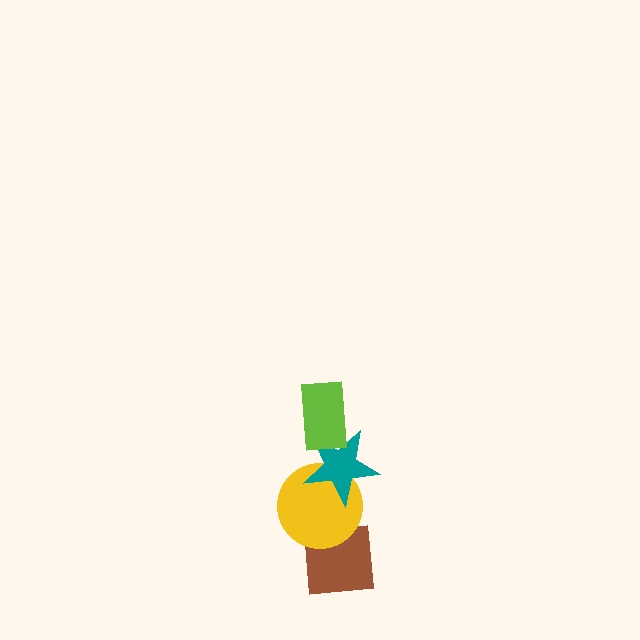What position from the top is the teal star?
The teal star is 2nd from the top.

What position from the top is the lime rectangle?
The lime rectangle is 1st from the top.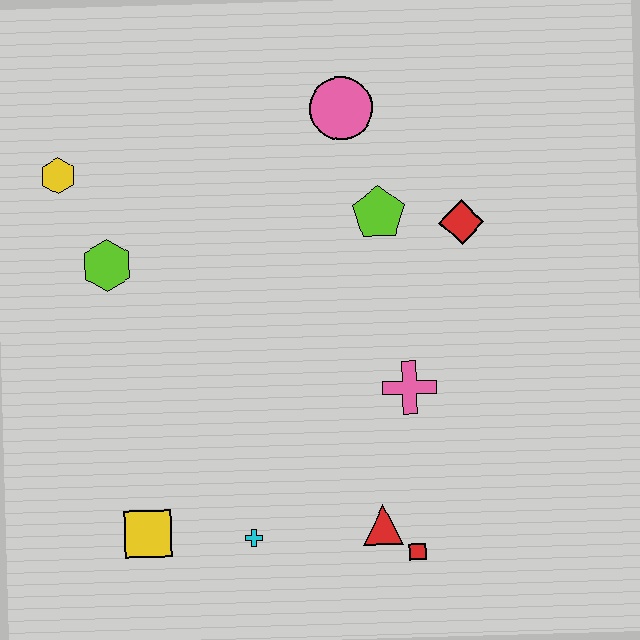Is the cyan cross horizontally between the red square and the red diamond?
No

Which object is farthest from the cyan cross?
The pink circle is farthest from the cyan cross.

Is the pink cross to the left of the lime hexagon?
No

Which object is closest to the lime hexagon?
The yellow hexagon is closest to the lime hexagon.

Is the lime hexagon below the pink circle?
Yes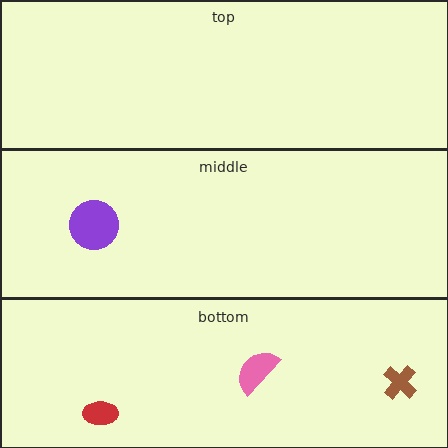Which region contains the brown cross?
The bottom region.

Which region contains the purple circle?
The middle region.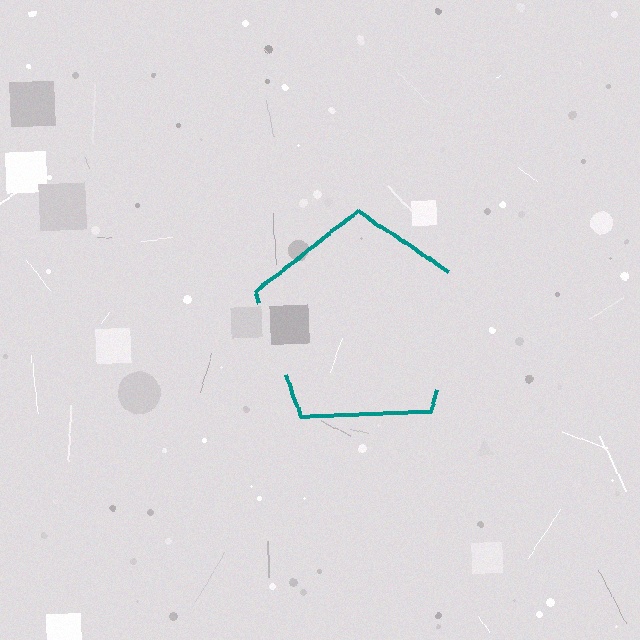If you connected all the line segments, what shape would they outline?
They would outline a pentagon.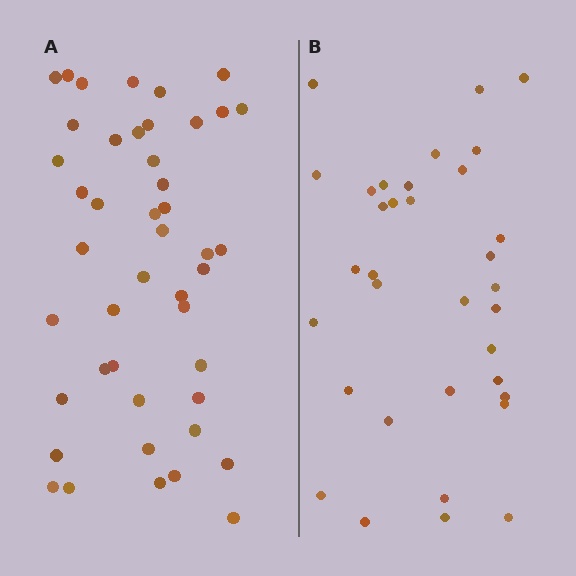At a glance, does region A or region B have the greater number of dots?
Region A (the left region) has more dots.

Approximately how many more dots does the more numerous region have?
Region A has roughly 12 or so more dots than region B.